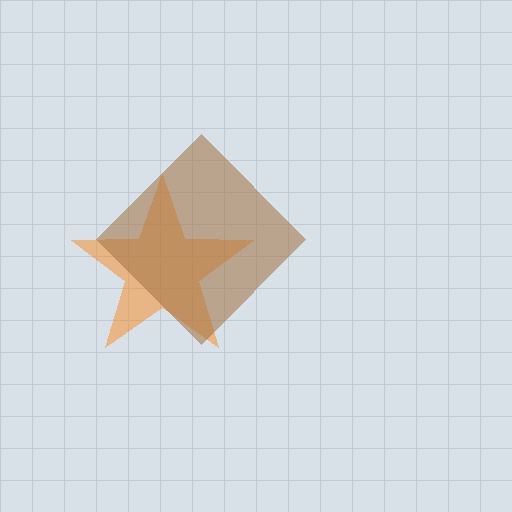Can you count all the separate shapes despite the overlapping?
Yes, there are 2 separate shapes.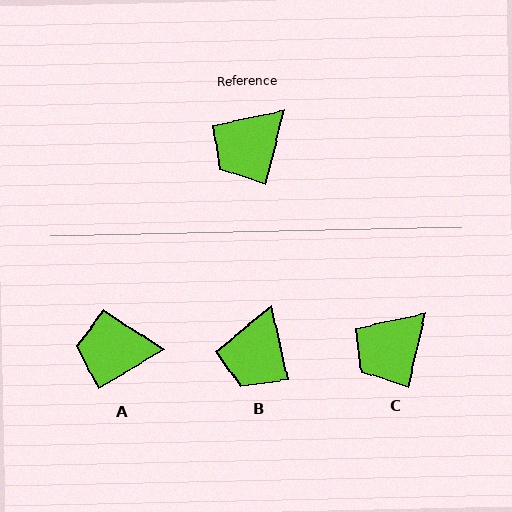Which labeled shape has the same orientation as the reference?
C.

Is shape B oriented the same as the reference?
No, it is off by about 26 degrees.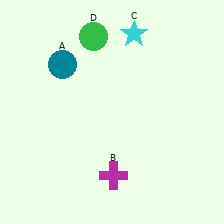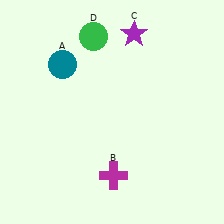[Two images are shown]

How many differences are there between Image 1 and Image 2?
There is 1 difference between the two images.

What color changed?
The star (C) changed from cyan in Image 1 to purple in Image 2.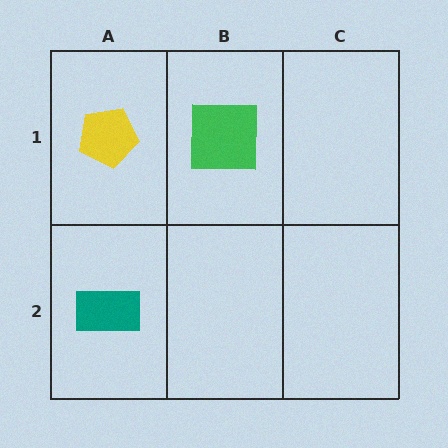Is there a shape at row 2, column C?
No, that cell is empty.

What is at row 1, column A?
A yellow pentagon.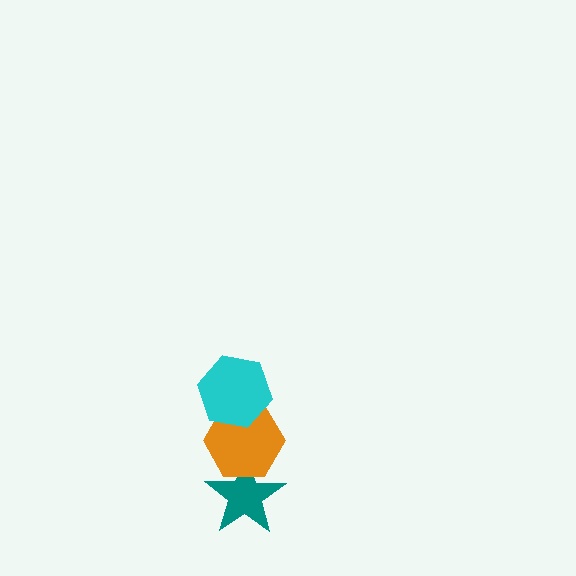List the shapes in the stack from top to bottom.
From top to bottom: the cyan hexagon, the orange hexagon, the teal star.